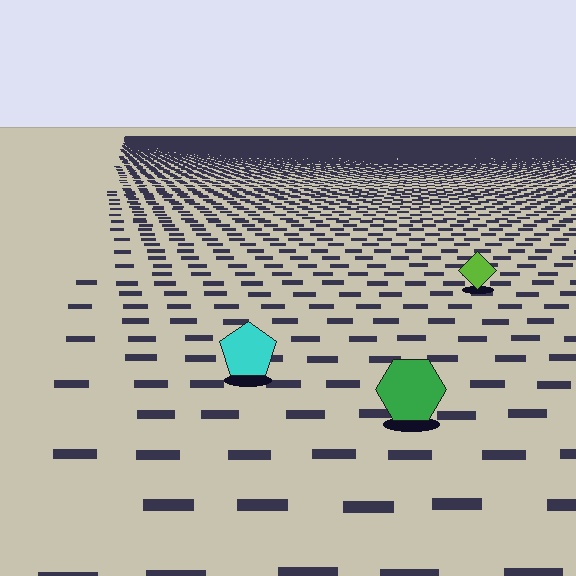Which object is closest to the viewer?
The green hexagon is closest. The texture marks near it are larger and more spread out.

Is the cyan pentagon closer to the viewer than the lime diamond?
Yes. The cyan pentagon is closer — you can tell from the texture gradient: the ground texture is coarser near it.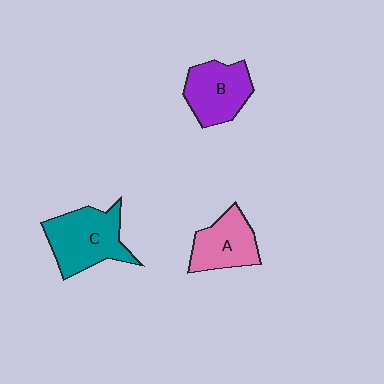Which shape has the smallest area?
Shape A (pink).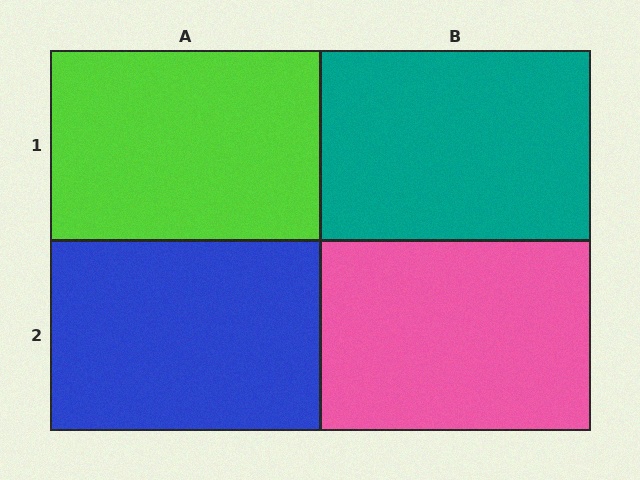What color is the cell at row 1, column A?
Lime.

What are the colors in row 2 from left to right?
Blue, pink.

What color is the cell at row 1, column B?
Teal.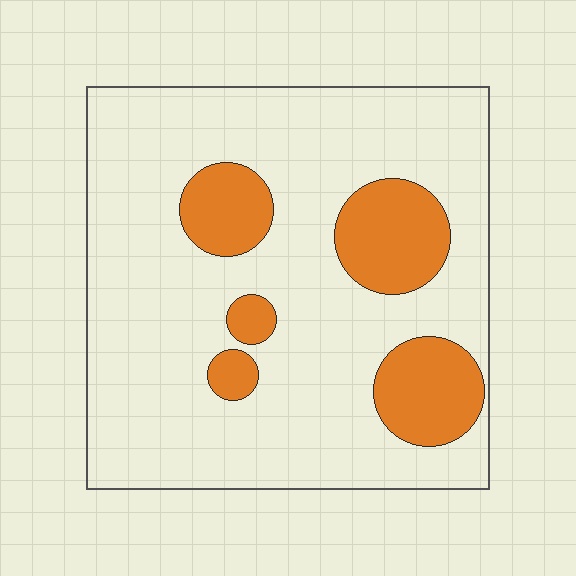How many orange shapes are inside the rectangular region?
5.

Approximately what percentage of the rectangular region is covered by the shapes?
Approximately 20%.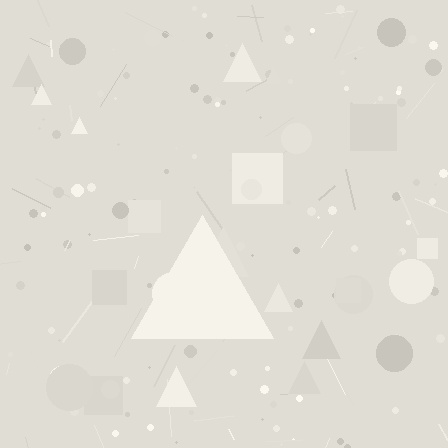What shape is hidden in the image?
A triangle is hidden in the image.